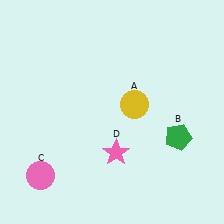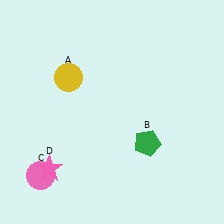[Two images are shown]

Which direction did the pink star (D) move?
The pink star (D) moved left.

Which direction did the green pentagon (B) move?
The green pentagon (B) moved left.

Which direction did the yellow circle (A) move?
The yellow circle (A) moved left.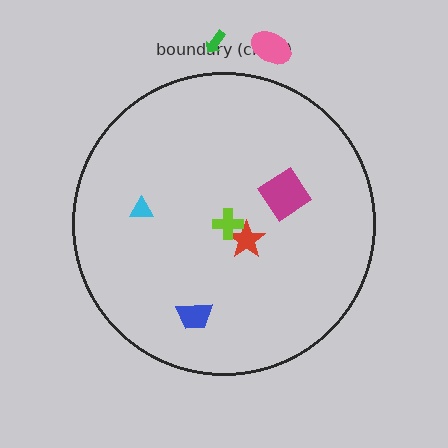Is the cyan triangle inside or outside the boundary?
Inside.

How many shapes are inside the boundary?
5 inside, 2 outside.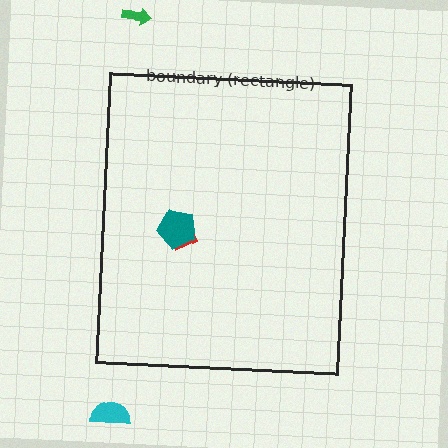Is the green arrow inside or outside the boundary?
Outside.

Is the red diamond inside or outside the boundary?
Inside.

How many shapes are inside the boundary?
2 inside, 2 outside.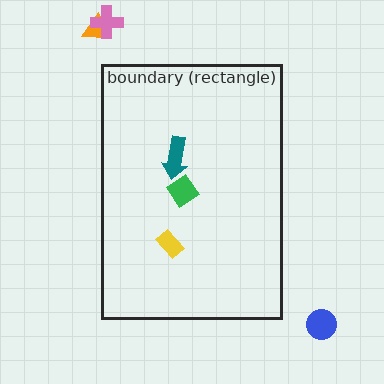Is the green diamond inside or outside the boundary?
Inside.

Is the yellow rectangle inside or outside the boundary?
Inside.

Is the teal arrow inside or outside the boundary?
Inside.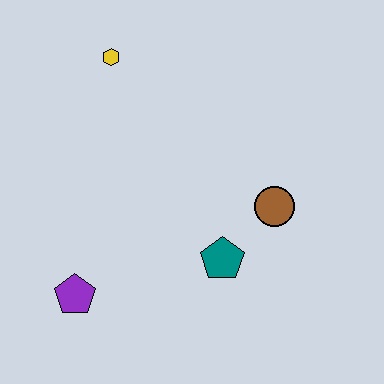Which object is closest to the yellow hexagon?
The brown circle is closest to the yellow hexagon.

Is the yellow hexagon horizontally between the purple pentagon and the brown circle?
Yes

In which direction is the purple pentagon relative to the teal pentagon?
The purple pentagon is to the left of the teal pentagon.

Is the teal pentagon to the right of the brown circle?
No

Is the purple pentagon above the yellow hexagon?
No